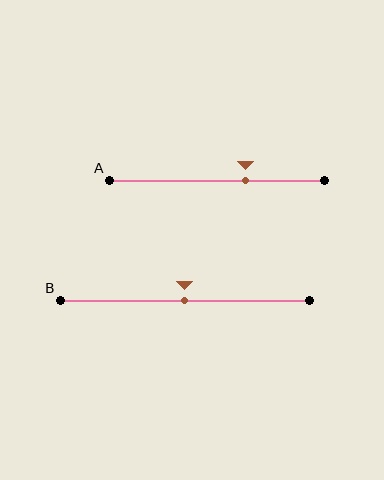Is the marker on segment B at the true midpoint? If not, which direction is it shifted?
Yes, the marker on segment B is at the true midpoint.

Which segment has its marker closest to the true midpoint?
Segment B has its marker closest to the true midpoint.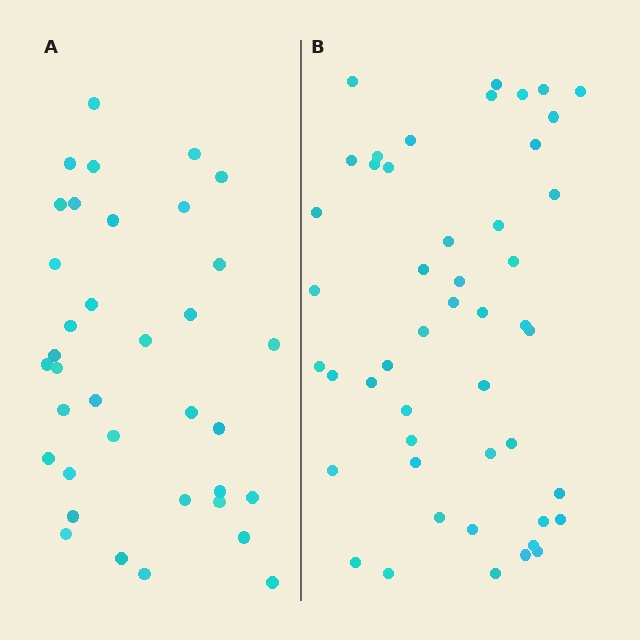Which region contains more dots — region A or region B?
Region B (the right region) has more dots.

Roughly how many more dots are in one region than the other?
Region B has roughly 12 or so more dots than region A.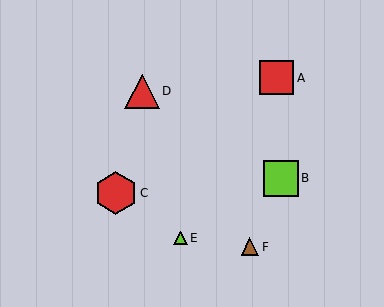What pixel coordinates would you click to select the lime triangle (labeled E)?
Click at (181, 238) to select the lime triangle E.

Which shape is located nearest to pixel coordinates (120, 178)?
The red hexagon (labeled C) at (116, 193) is nearest to that location.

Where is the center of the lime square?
The center of the lime square is at (281, 178).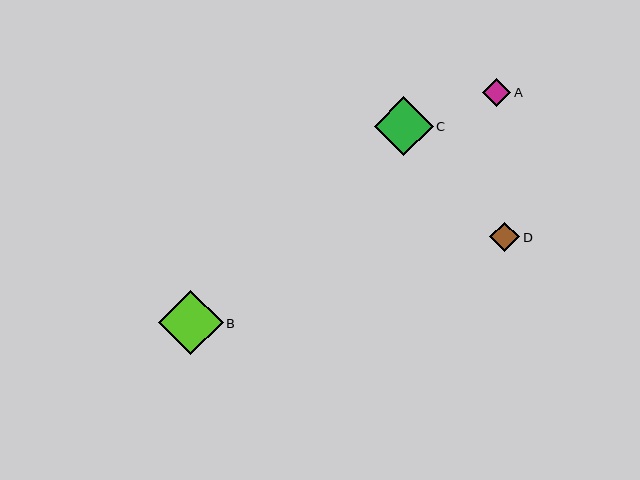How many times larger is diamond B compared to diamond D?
Diamond B is approximately 2.2 times the size of diamond D.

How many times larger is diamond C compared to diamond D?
Diamond C is approximately 2.0 times the size of diamond D.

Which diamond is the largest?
Diamond B is the largest with a size of approximately 65 pixels.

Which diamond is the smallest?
Diamond A is the smallest with a size of approximately 28 pixels.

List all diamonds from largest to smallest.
From largest to smallest: B, C, D, A.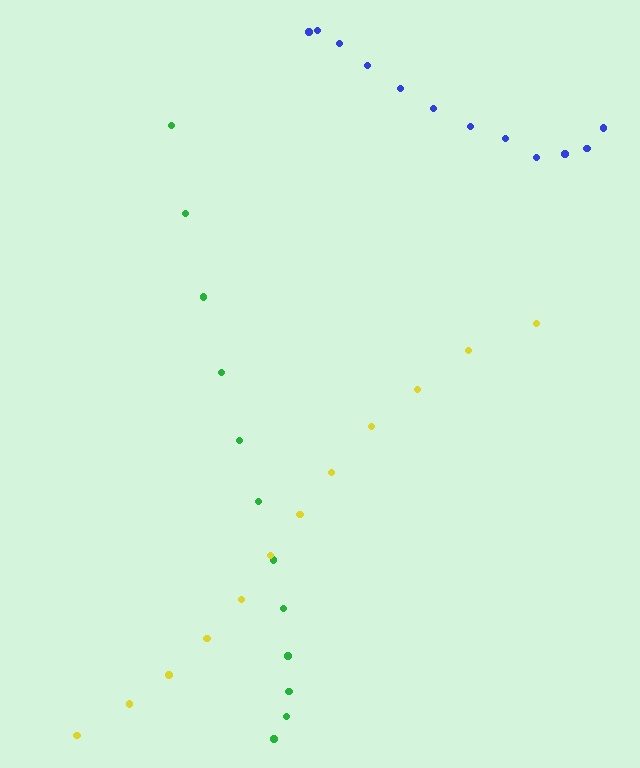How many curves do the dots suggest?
There are 3 distinct paths.